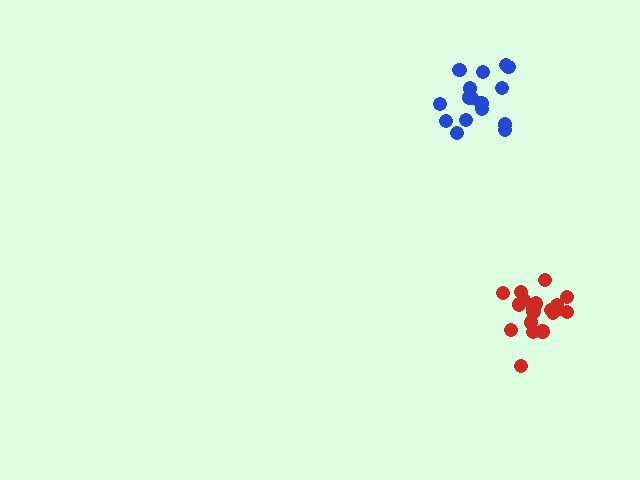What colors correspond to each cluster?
The clusters are colored: red, blue.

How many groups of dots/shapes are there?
There are 2 groups.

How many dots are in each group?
Group 1: 19 dots, Group 2: 16 dots (35 total).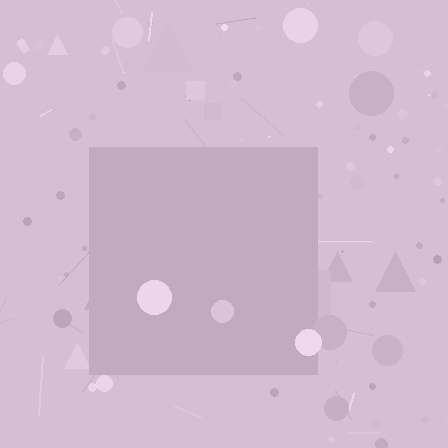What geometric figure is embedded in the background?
A square is embedded in the background.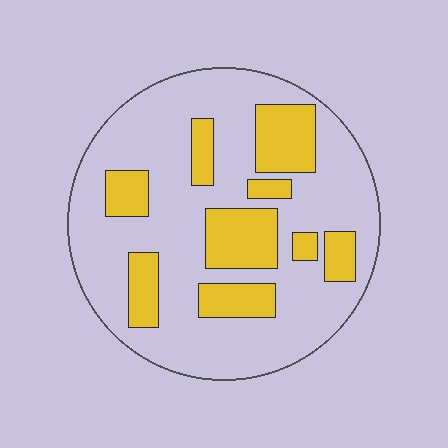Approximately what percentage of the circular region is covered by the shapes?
Approximately 25%.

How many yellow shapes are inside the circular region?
9.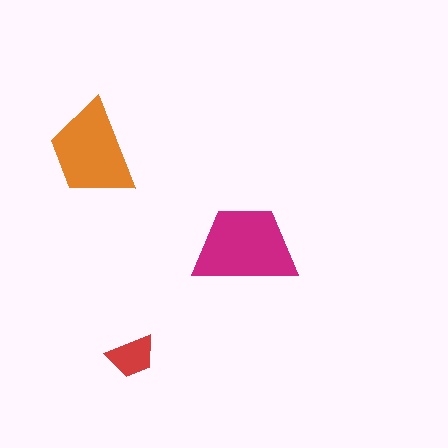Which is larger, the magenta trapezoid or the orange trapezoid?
The magenta one.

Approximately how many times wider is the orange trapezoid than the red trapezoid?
About 2 times wider.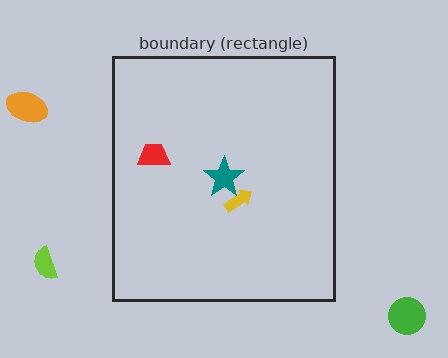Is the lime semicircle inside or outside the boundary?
Outside.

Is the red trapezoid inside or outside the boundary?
Inside.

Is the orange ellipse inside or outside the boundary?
Outside.